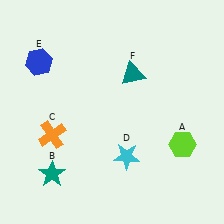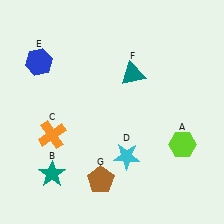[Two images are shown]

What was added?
A brown pentagon (G) was added in Image 2.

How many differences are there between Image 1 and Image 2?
There is 1 difference between the two images.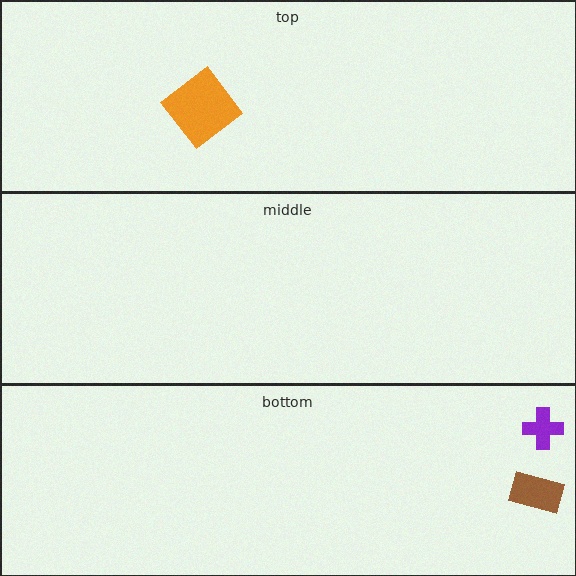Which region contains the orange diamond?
The top region.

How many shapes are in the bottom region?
2.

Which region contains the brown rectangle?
The bottom region.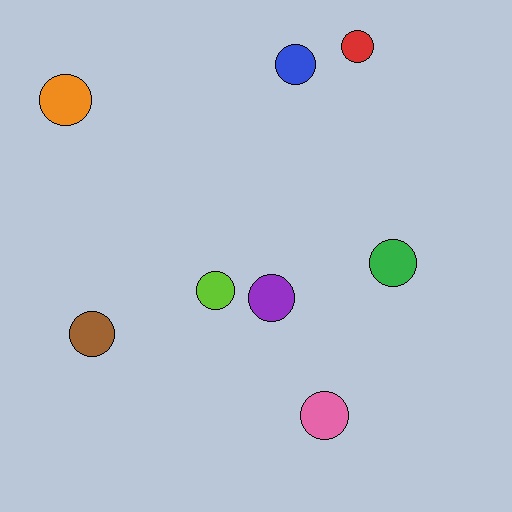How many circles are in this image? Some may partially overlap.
There are 8 circles.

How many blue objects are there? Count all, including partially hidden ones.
There is 1 blue object.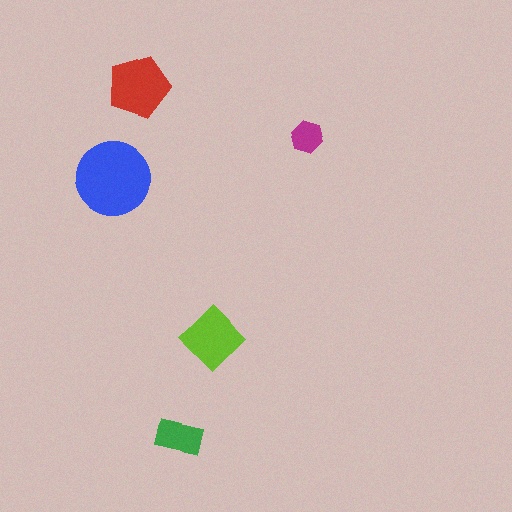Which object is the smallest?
The magenta hexagon.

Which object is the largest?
The blue circle.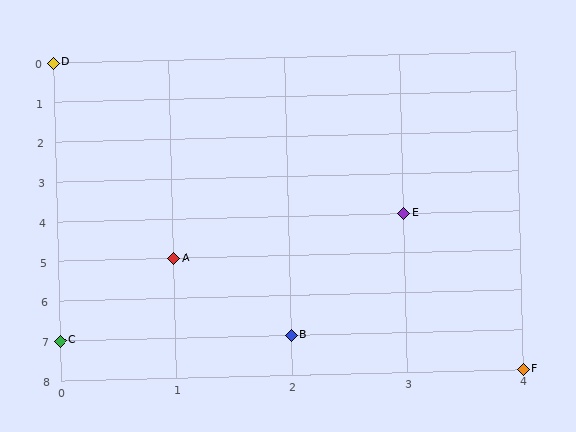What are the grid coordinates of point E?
Point E is at grid coordinates (3, 4).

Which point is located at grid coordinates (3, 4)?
Point E is at (3, 4).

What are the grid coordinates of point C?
Point C is at grid coordinates (0, 7).